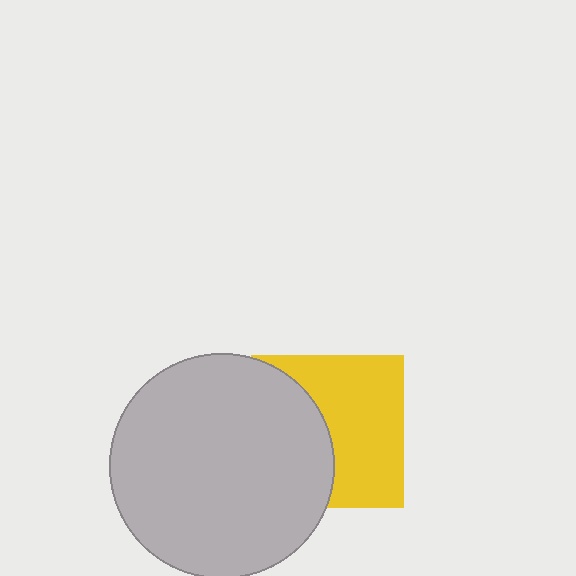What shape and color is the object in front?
The object in front is a light gray circle.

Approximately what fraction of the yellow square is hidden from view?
Roughly 44% of the yellow square is hidden behind the light gray circle.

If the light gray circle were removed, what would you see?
You would see the complete yellow square.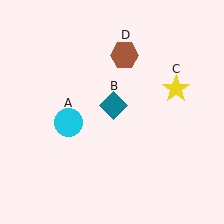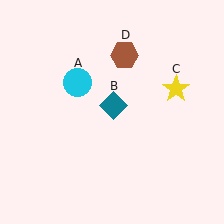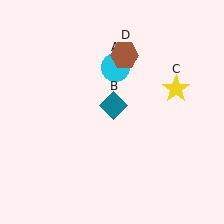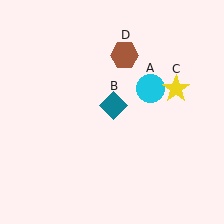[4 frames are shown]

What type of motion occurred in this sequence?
The cyan circle (object A) rotated clockwise around the center of the scene.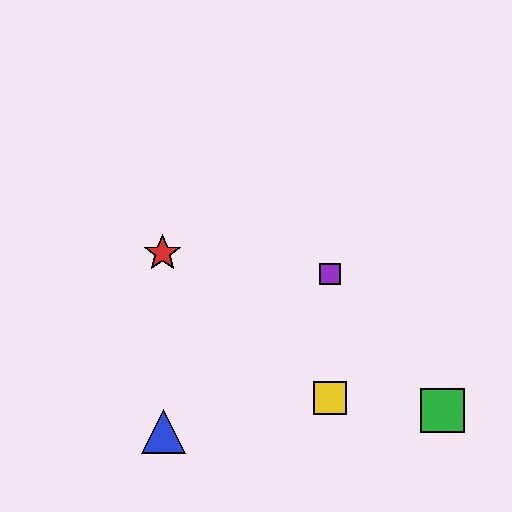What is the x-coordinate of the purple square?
The purple square is at x≈330.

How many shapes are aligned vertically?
2 shapes (the yellow square, the purple square) are aligned vertically.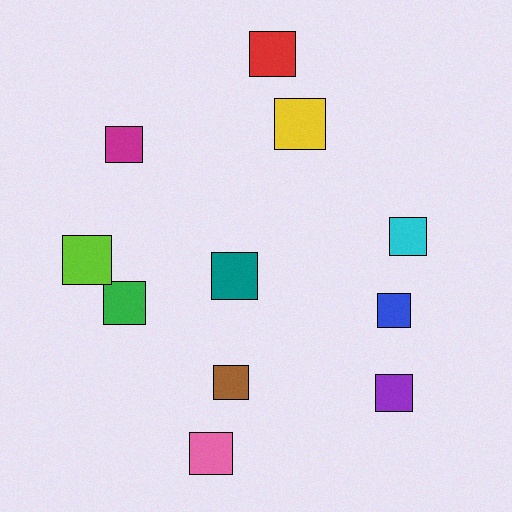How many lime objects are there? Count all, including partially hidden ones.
There is 1 lime object.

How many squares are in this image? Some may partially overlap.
There are 11 squares.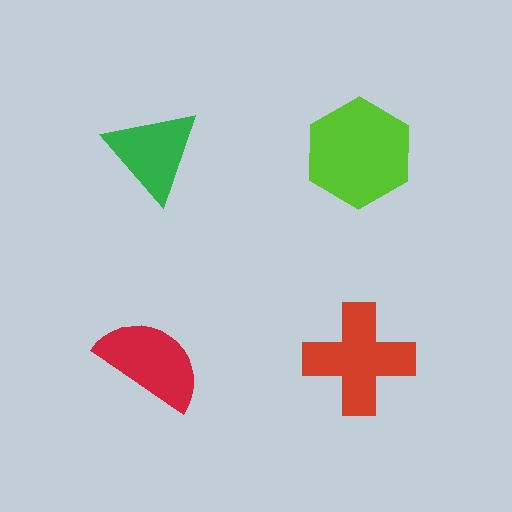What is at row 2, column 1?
A red semicircle.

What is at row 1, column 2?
A lime hexagon.